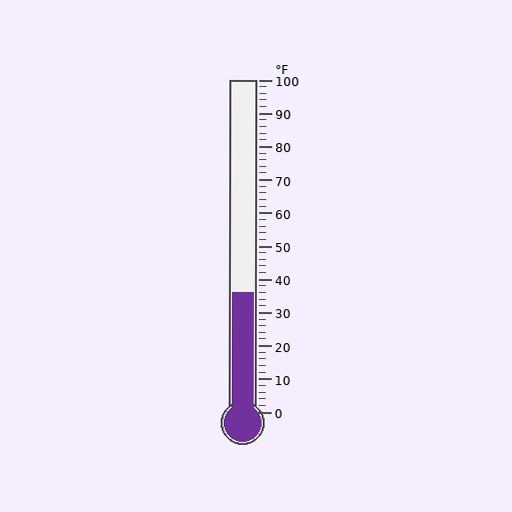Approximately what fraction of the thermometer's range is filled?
The thermometer is filled to approximately 35% of its range.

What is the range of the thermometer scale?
The thermometer scale ranges from 0°F to 100°F.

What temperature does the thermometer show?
The thermometer shows approximately 36°F.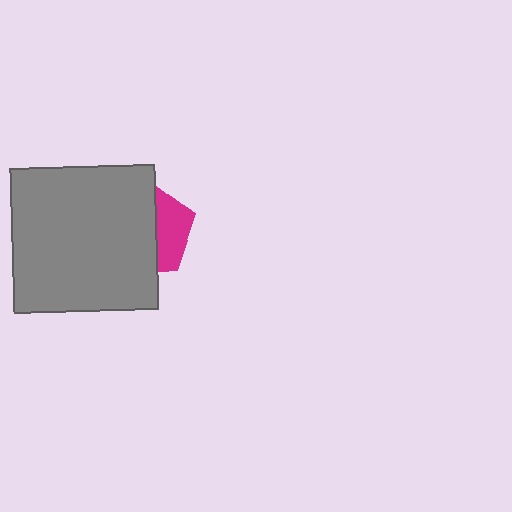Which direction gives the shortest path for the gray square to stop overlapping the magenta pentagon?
Moving left gives the shortest separation.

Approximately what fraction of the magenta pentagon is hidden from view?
Roughly 64% of the magenta pentagon is hidden behind the gray square.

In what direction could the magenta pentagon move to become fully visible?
The magenta pentagon could move right. That would shift it out from behind the gray square entirely.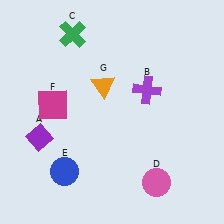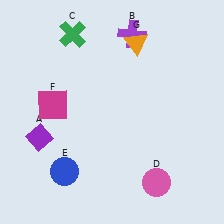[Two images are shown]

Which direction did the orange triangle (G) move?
The orange triangle (G) moved up.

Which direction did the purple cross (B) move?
The purple cross (B) moved up.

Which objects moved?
The objects that moved are: the purple cross (B), the orange triangle (G).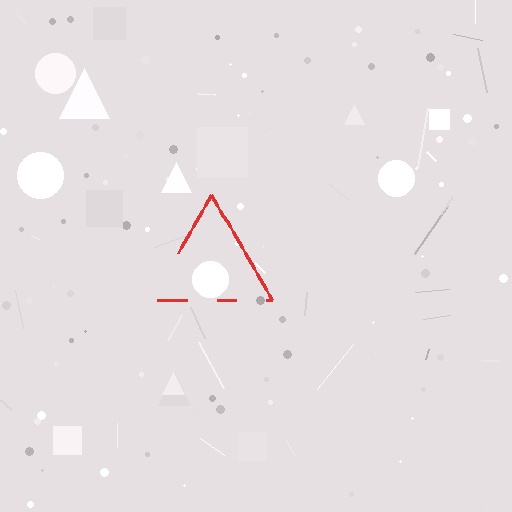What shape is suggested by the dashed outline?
The dashed outline suggests a triangle.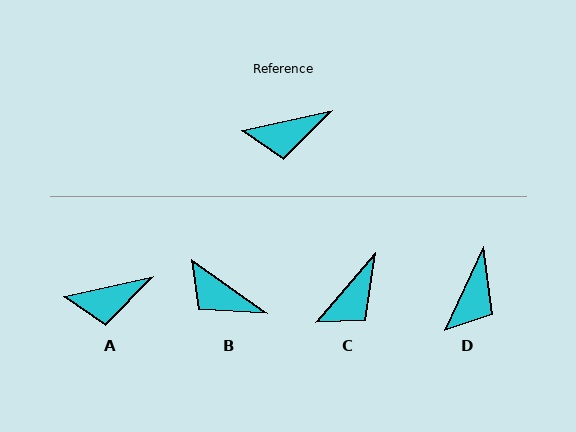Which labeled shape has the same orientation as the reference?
A.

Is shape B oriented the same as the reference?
No, it is off by about 48 degrees.